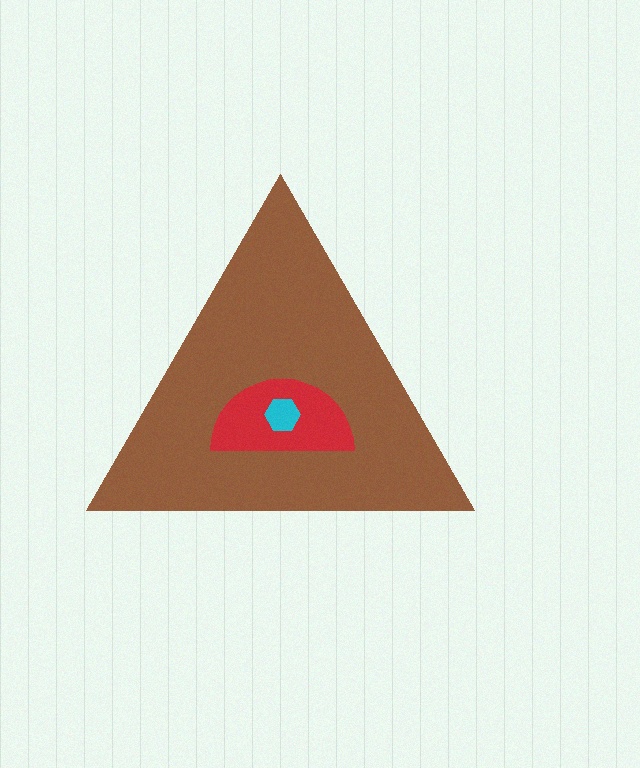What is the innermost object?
The cyan hexagon.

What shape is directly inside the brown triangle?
The red semicircle.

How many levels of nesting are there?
3.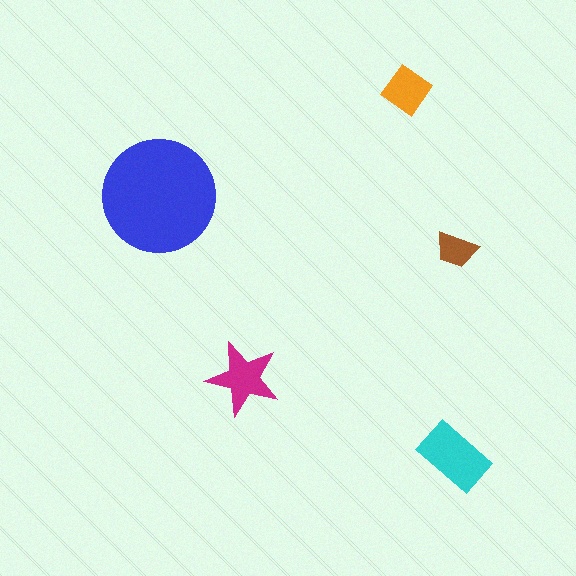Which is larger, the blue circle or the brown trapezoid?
The blue circle.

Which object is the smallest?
The brown trapezoid.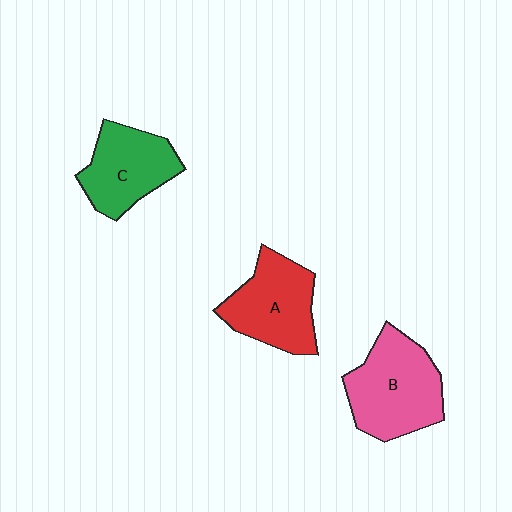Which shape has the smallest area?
Shape C (green).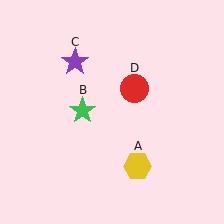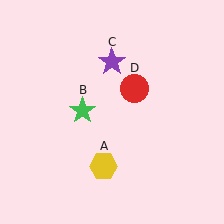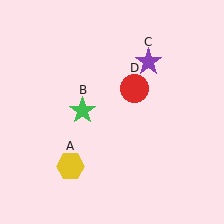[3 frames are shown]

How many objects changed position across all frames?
2 objects changed position: yellow hexagon (object A), purple star (object C).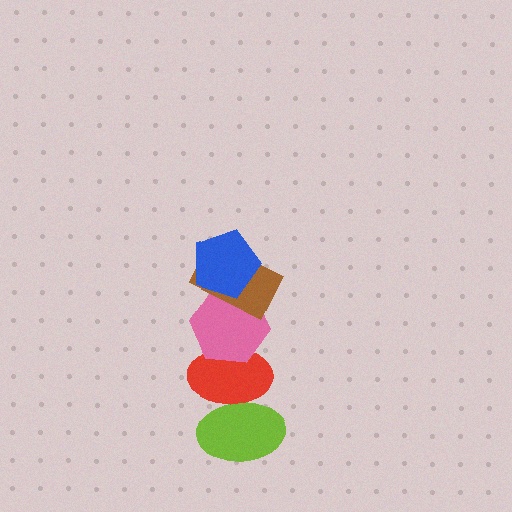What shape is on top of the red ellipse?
The pink hexagon is on top of the red ellipse.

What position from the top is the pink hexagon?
The pink hexagon is 3rd from the top.